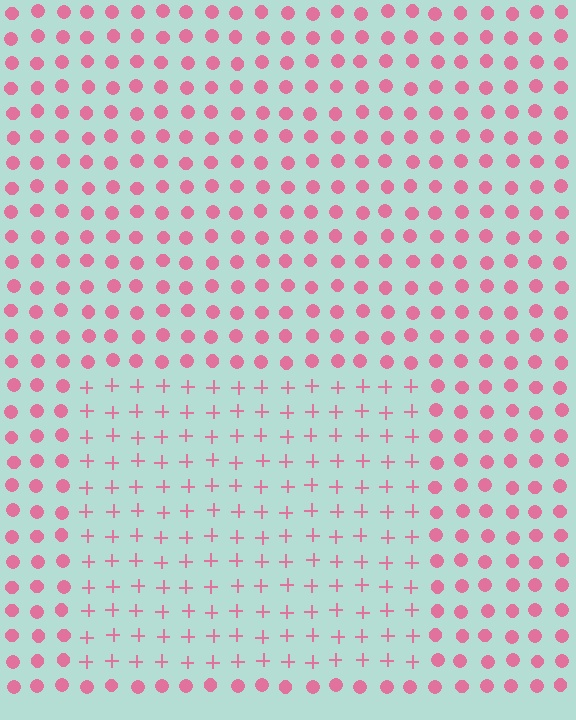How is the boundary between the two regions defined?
The boundary is defined by a change in element shape: plus signs inside vs. circles outside. All elements share the same color and spacing.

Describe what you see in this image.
The image is filled with small pink elements arranged in a uniform grid. A rectangle-shaped region contains plus signs, while the surrounding area contains circles. The boundary is defined purely by the change in element shape.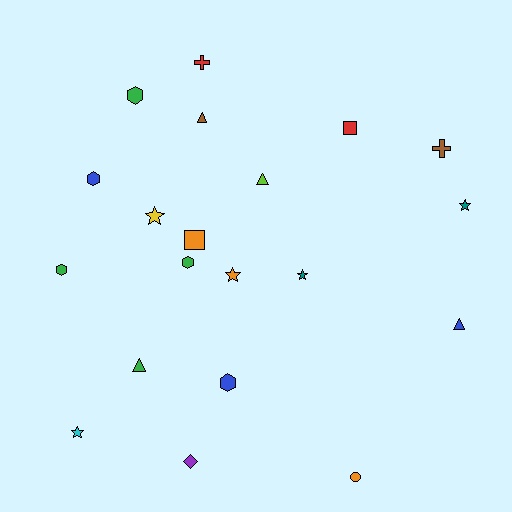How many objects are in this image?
There are 20 objects.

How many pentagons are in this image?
There are no pentagons.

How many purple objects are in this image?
There is 1 purple object.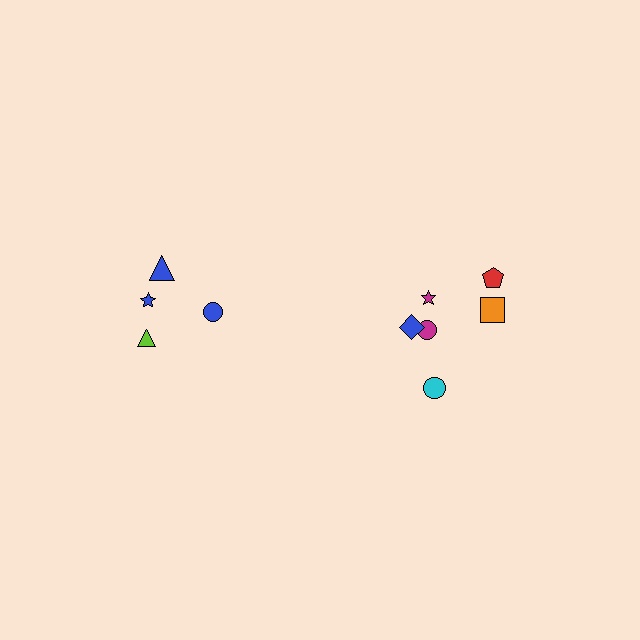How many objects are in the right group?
There are 6 objects.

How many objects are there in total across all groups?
There are 10 objects.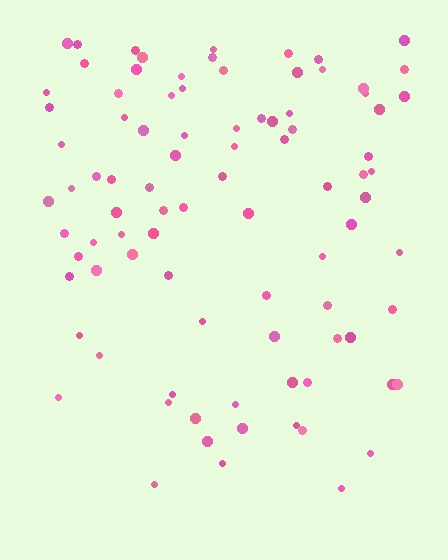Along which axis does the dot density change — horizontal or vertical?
Vertical.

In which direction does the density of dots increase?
From bottom to top, with the top side densest.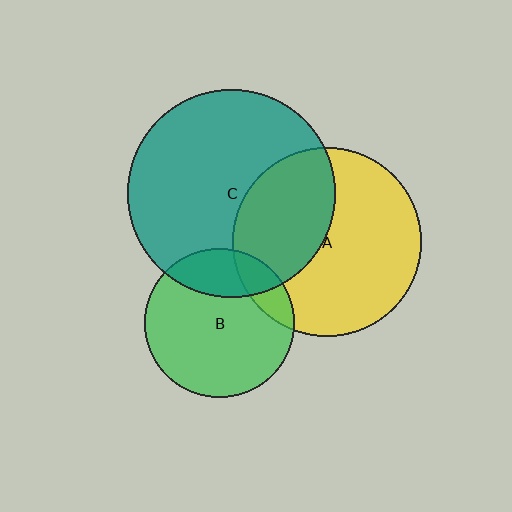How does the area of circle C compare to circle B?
Approximately 2.0 times.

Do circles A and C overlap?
Yes.